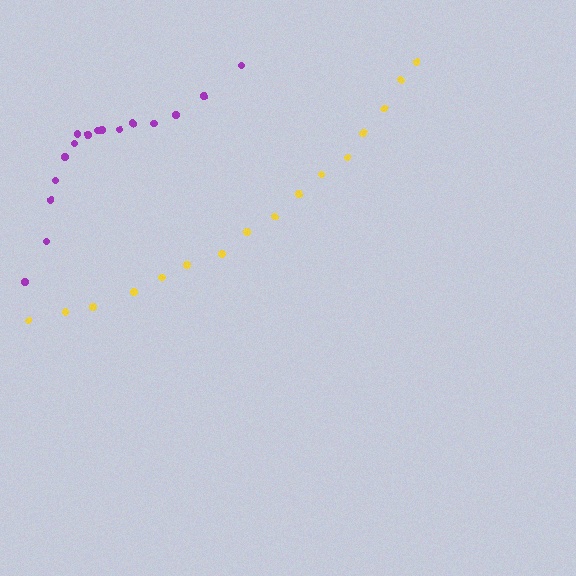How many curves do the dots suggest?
There are 2 distinct paths.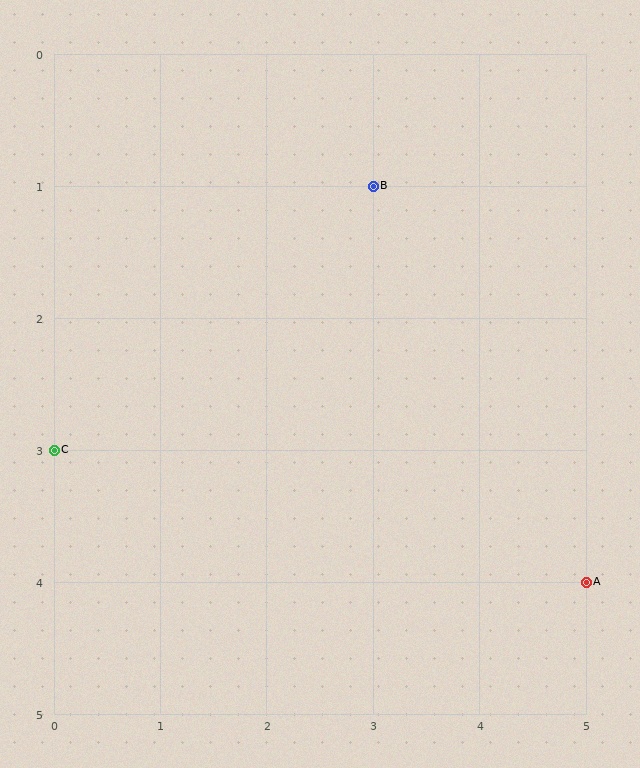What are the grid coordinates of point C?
Point C is at grid coordinates (0, 3).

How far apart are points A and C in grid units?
Points A and C are 5 columns and 1 row apart (about 5.1 grid units diagonally).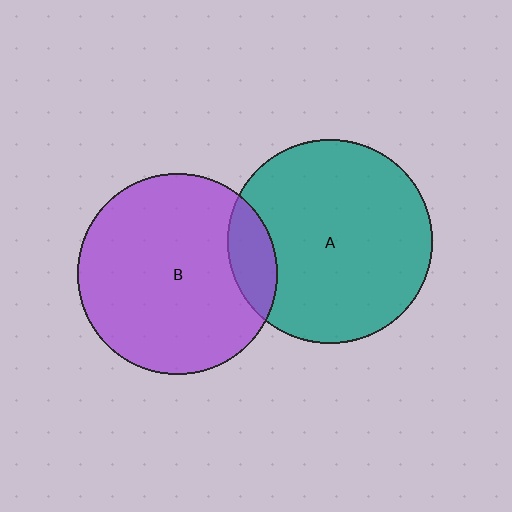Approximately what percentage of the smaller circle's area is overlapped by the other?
Approximately 15%.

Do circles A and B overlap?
Yes.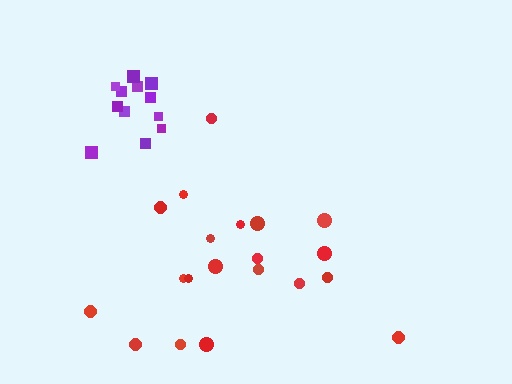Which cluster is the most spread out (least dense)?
Red.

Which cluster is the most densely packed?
Purple.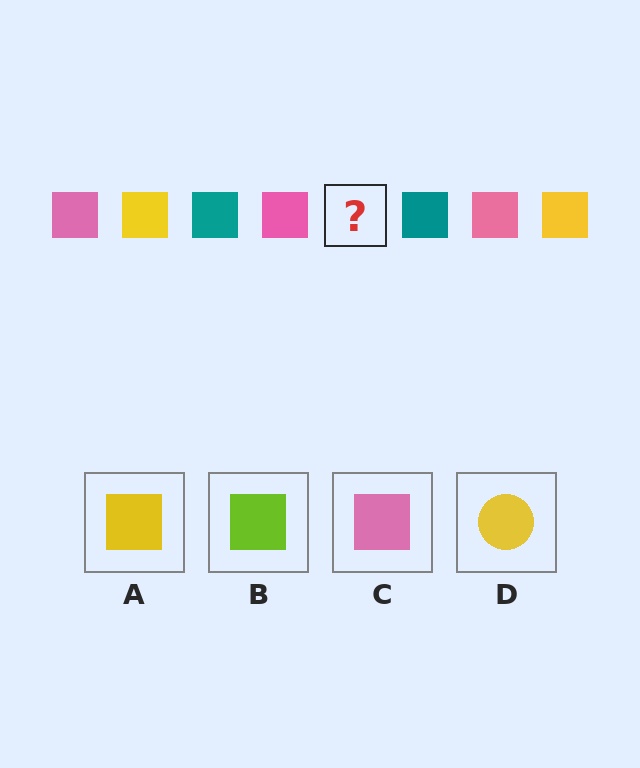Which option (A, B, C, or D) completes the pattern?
A.